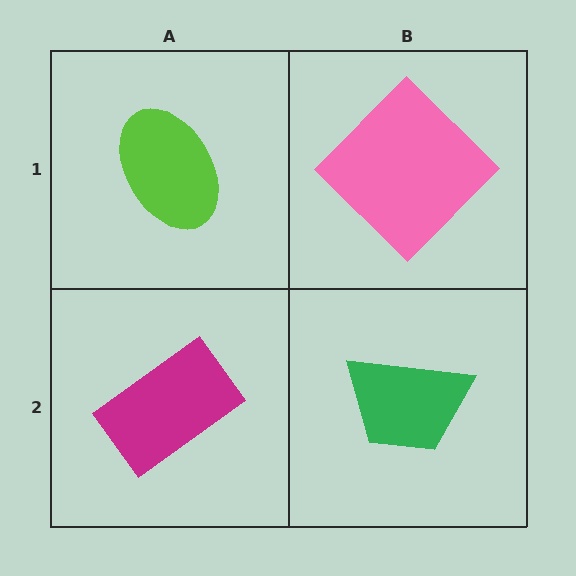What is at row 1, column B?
A pink diamond.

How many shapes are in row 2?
2 shapes.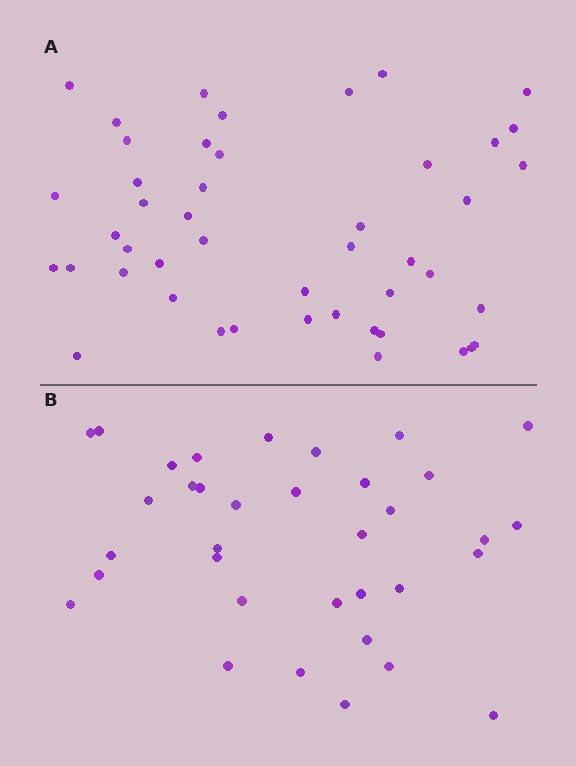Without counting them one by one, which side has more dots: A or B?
Region A (the top region) has more dots.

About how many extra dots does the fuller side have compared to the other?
Region A has roughly 12 or so more dots than region B.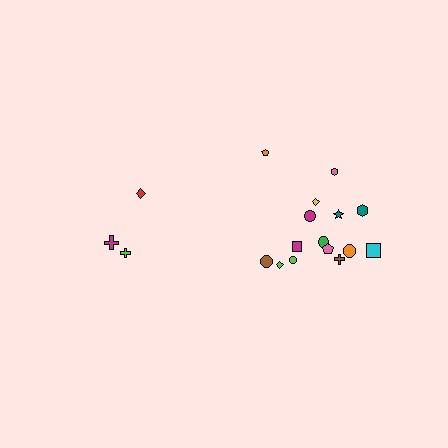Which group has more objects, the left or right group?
The right group.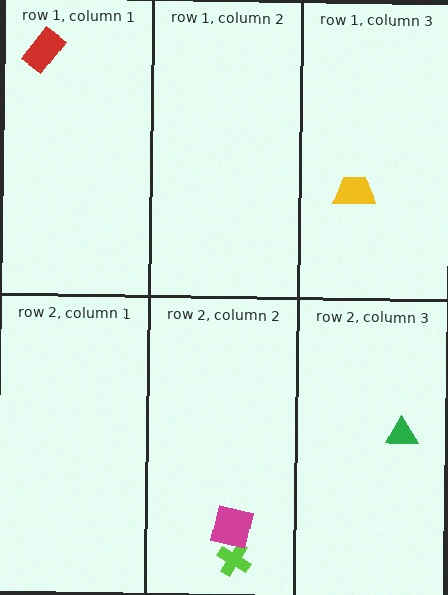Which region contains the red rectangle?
The row 1, column 1 region.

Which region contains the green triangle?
The row 2, column 3 region.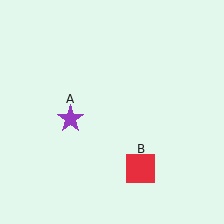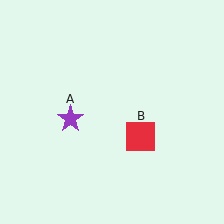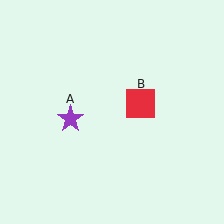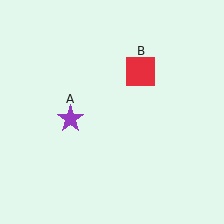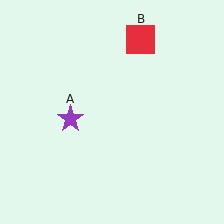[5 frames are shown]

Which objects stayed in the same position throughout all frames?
Purple star (object A) remained stationary.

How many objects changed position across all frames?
1 object changed position: red square (object B).